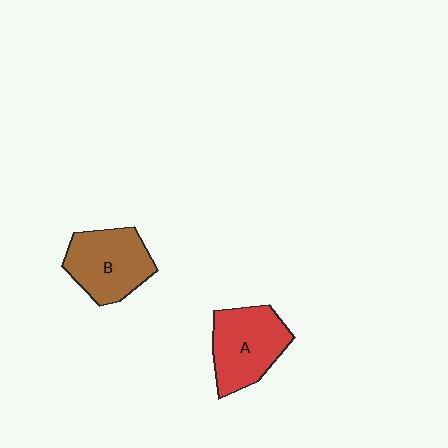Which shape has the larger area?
Shape A (red).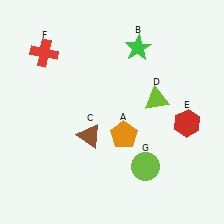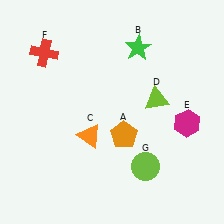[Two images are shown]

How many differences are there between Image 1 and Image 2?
There are 2 differences between the two images.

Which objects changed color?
C changed from brown to orange. E changed from red to magenta.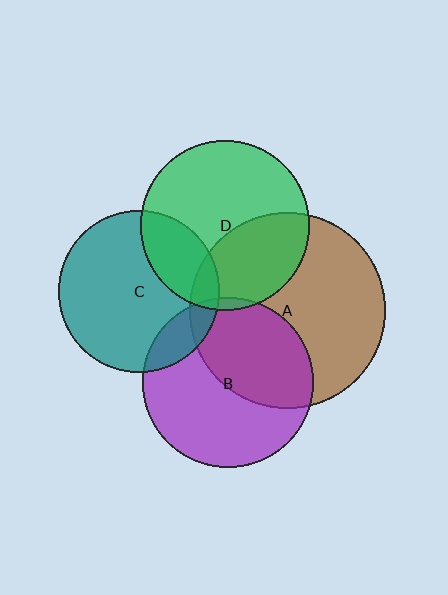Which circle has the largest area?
Circle A (brown).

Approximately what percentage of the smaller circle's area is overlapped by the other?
Approximately 15%.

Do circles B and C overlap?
Yes.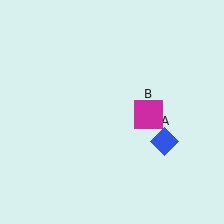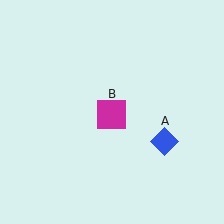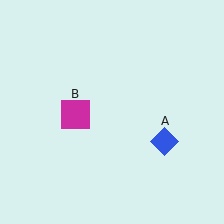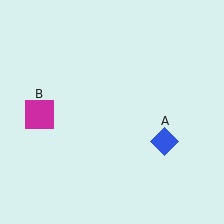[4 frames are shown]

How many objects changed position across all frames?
1 object changed position: magenta square (object B).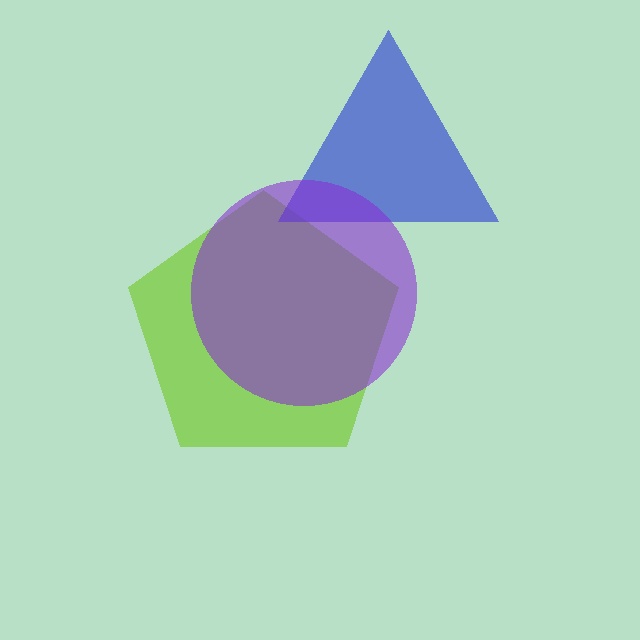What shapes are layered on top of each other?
The layered shapes are: a lime pentagon, a blue triangle, a purple circle.